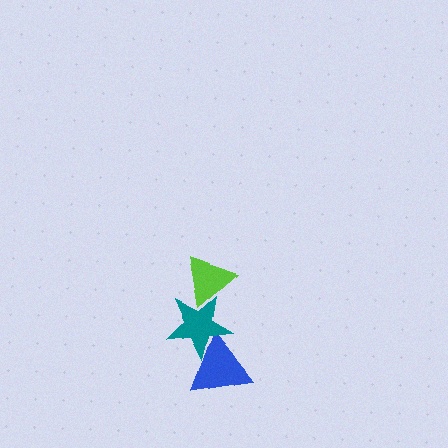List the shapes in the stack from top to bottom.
From top to bottom: the lime triangle, the teal star, the blue triangle.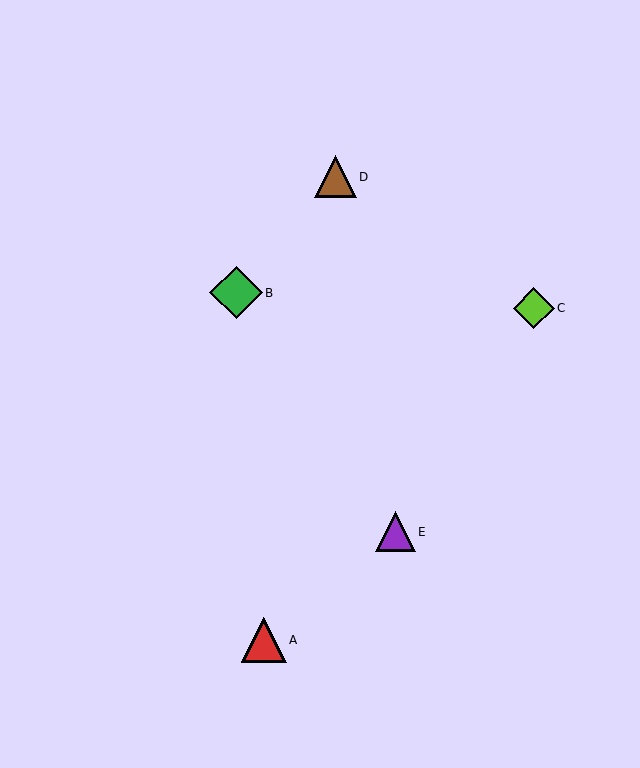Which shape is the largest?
The green diamond (labeled B) is the largest.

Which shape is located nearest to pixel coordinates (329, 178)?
The brown triangle (labeled D) at (335, 177) is nearest to that location.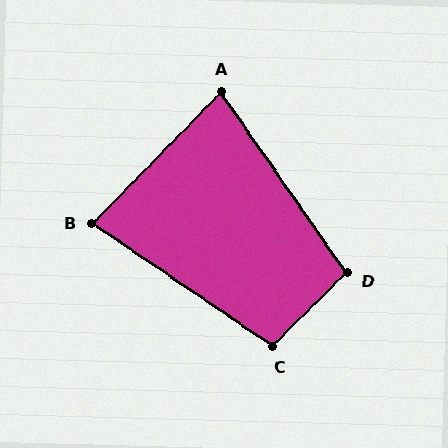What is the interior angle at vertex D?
Approximately 100 degrees (obtuse).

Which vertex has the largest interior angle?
C, at approximately 101 degrees.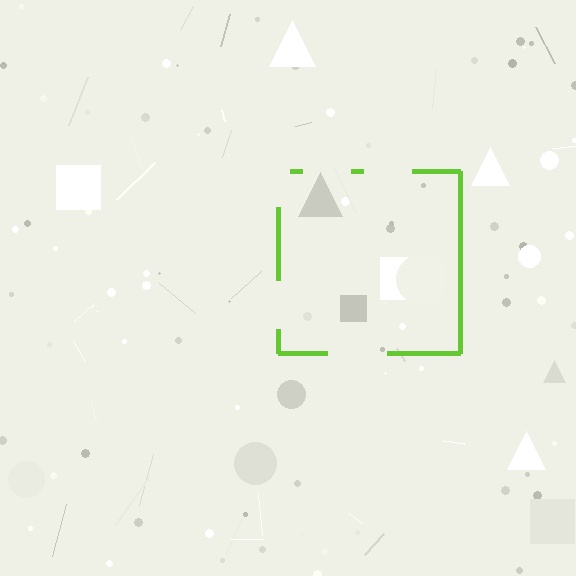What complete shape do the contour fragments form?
The contour fragments form a square.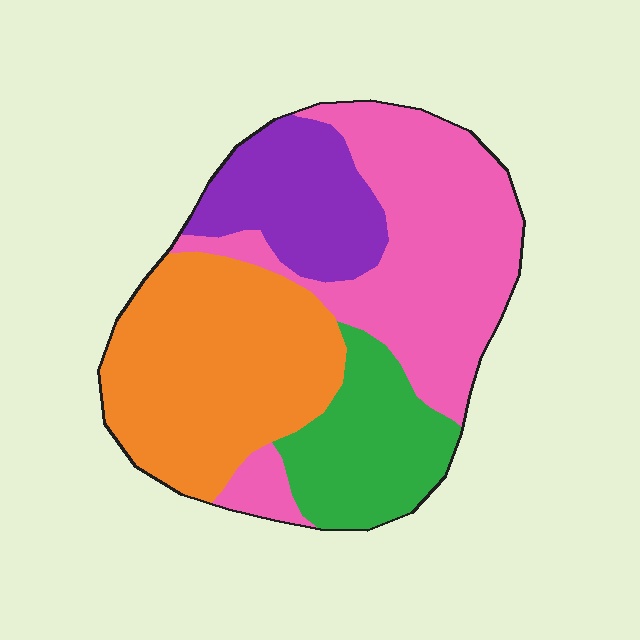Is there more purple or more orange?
Orange.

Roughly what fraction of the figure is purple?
Purple covers 16% of the figure.